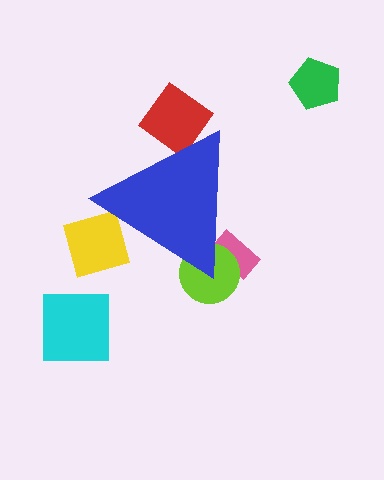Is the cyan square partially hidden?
No, the cyan square is fully visible.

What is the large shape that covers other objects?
A blue triangle.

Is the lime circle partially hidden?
Yes, the lime circle is partially hidden behind the blue triangle.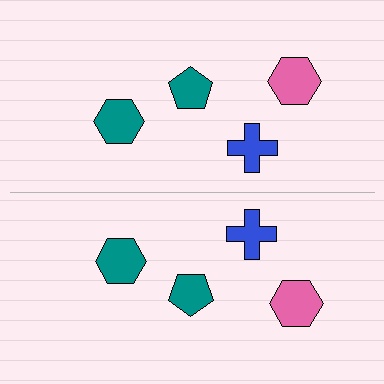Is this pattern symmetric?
Yes, this pattern has bilateral (reflection) symmetry.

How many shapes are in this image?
There are 8 shapes in this image.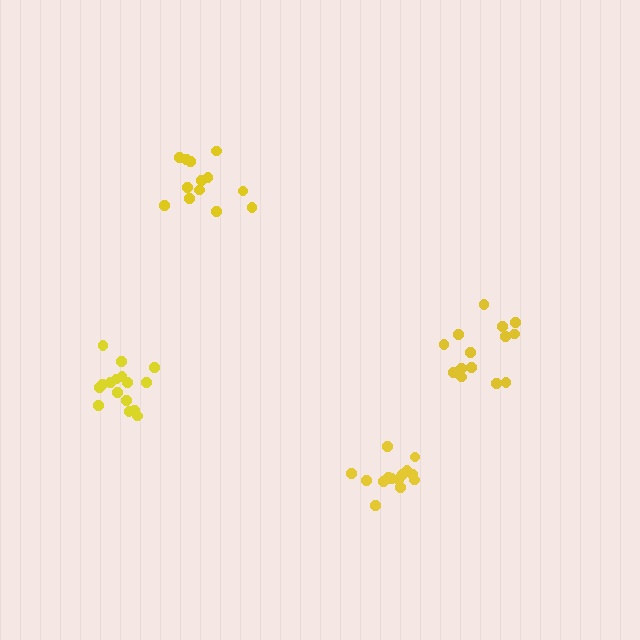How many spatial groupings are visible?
There are 4 spatial groupings.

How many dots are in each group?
Group 1: 13 dots, Group 2: 14 dots, Group 3: 16 dots, Group 4: 14 dots (57 total).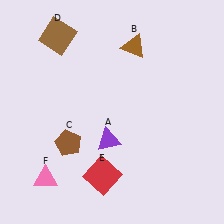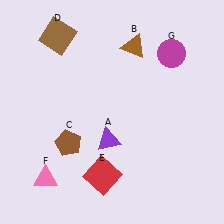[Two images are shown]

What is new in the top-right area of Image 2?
A magenta circle (G) was added in the top-right area of Image 2.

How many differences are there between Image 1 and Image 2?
There is 1 difference between the two images.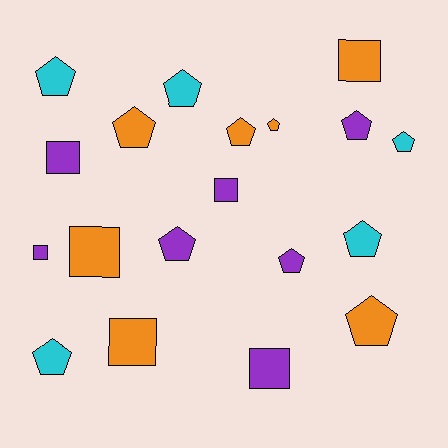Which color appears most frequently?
Purple, with 7 objects.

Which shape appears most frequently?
Pentagon, with 12 objects.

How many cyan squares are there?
There are no cyan squares.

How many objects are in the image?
There are 19 objects.